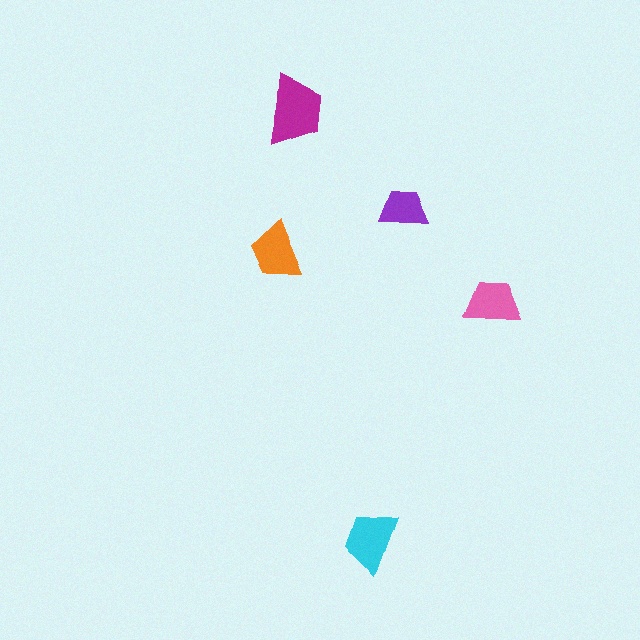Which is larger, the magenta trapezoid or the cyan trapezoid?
The magenta one.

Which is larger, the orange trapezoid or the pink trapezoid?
The orange one.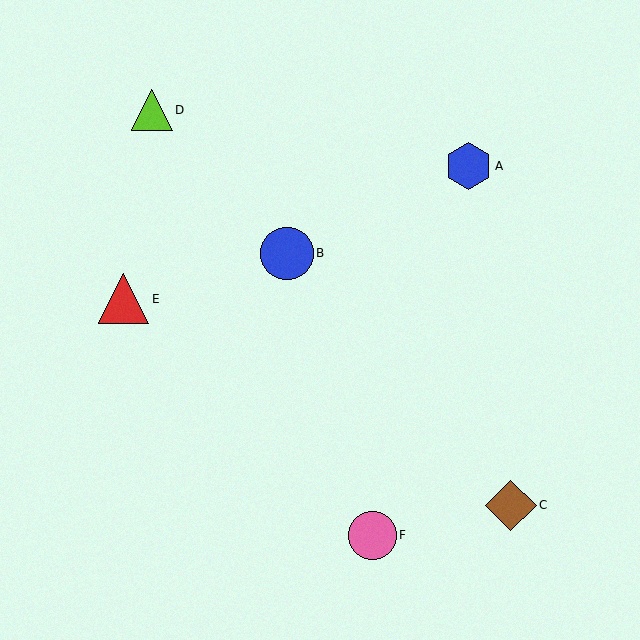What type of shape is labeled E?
Shape E is a red triangle.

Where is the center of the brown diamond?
The center of the brown diamond is at (511, 505).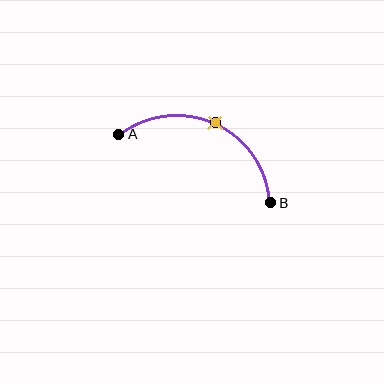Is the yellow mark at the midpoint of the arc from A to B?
Yes. The yellow mark lies on the arc at equal arc-length from both A and B — it is the arc midpoint.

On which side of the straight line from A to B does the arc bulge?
The arc bulges above the straight line connecting A and B.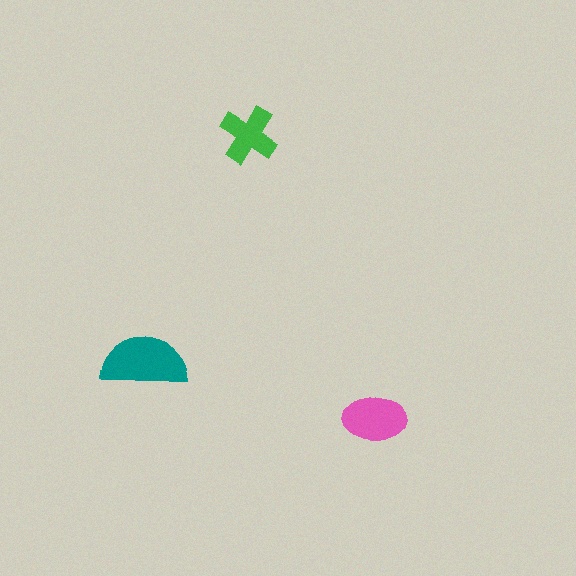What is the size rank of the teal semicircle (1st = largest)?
1st.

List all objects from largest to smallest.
The teal semicircle, the pink ellipse, the green cross.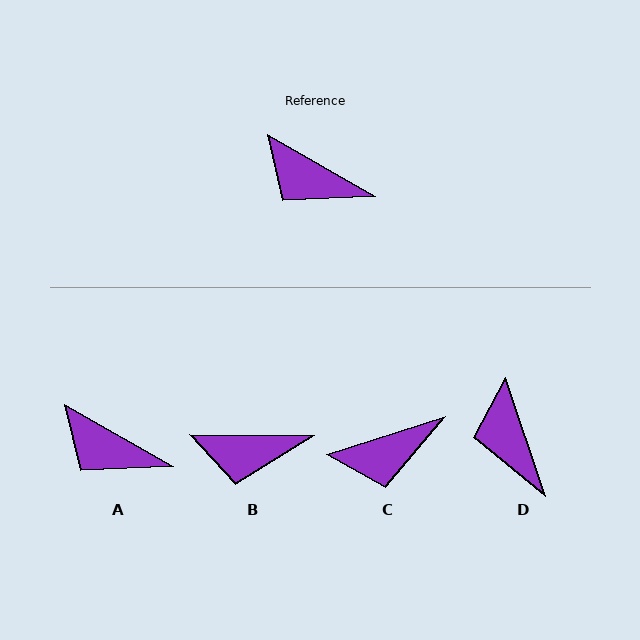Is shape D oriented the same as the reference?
No, it is off by about 41 degrees.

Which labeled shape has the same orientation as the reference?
A.